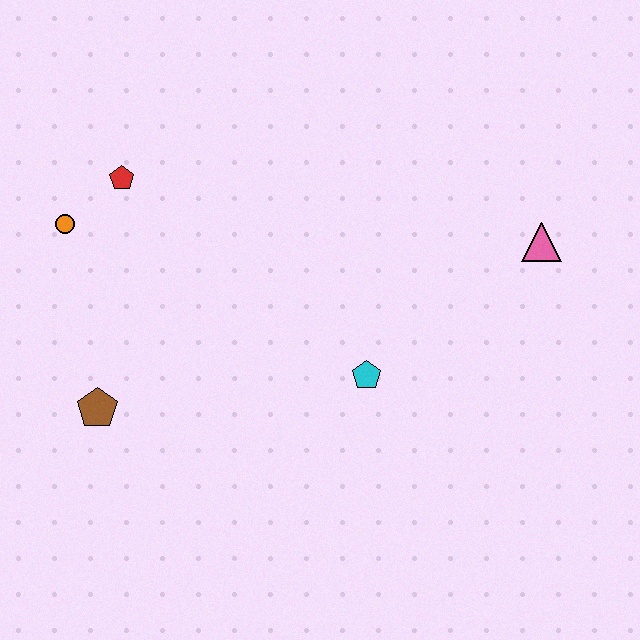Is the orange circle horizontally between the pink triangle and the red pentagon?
No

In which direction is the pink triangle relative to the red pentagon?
The pink triangle is to the right of the red pentagon.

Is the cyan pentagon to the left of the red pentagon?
No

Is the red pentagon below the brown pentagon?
No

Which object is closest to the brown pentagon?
The orange circle is closest to the brown pentagon.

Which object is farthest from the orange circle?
The pink triangle is farthest from the orange circle.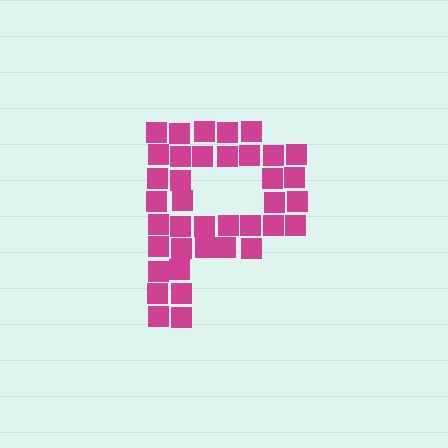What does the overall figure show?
The overall figure shows the letter P.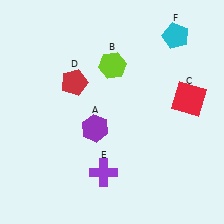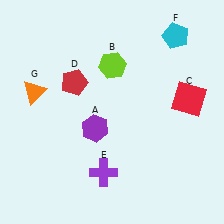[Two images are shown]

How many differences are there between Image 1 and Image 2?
There is 1 difference between the two images.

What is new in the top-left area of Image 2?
An orange triangle (G) was added in the top-left area of Image 2.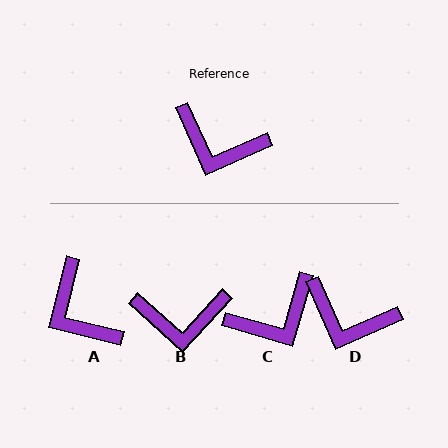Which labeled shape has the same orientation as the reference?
D.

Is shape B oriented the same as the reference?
No, it is off by about 24 degrees.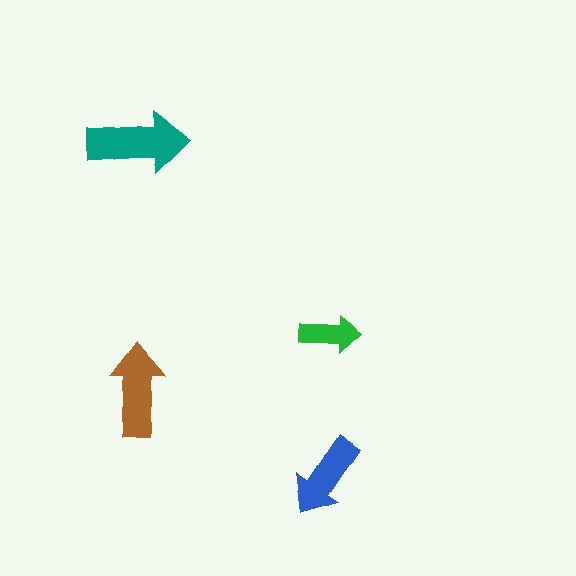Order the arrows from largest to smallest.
the teal one, the brown one, the blue one, the green one.